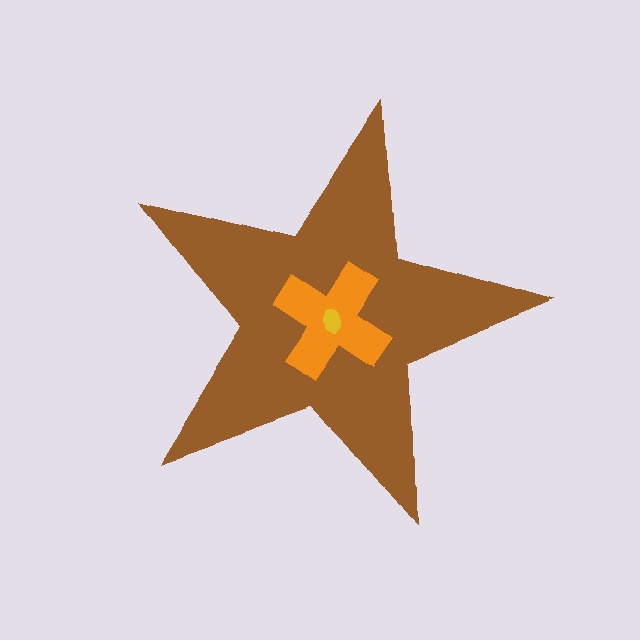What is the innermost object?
The yellow ellipse.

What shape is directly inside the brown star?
The orange cross.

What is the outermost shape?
The brown star.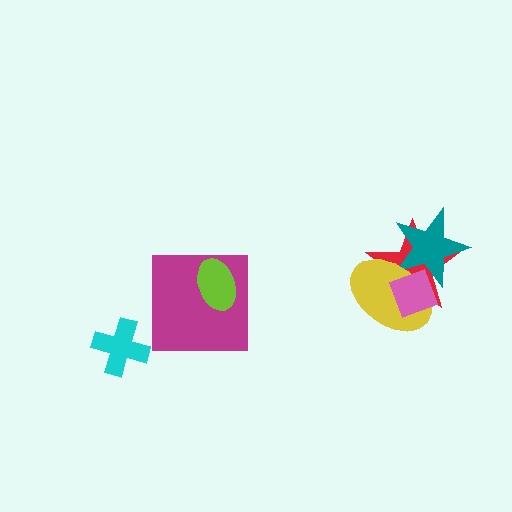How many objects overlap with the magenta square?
1 object overlaps with the magenta square.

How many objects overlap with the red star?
3 objects overlap with the red star.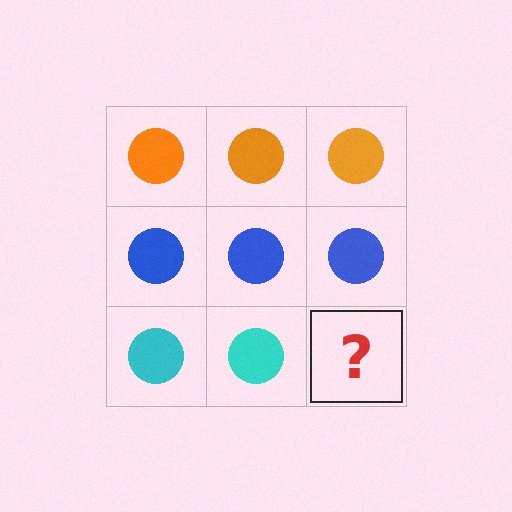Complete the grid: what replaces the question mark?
The question mark should be replaced with a cyan circle.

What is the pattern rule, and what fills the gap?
The rule is that each row has a consistent color. The gap should be filled with a cyan circle.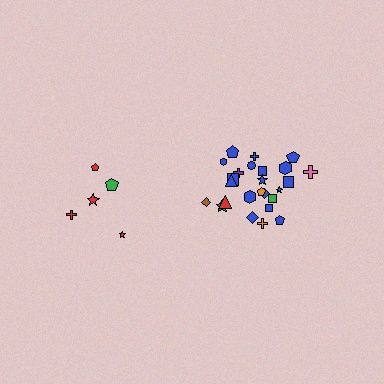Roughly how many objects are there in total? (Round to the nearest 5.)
Roughly 30 objects in total.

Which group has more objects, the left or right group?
The right group.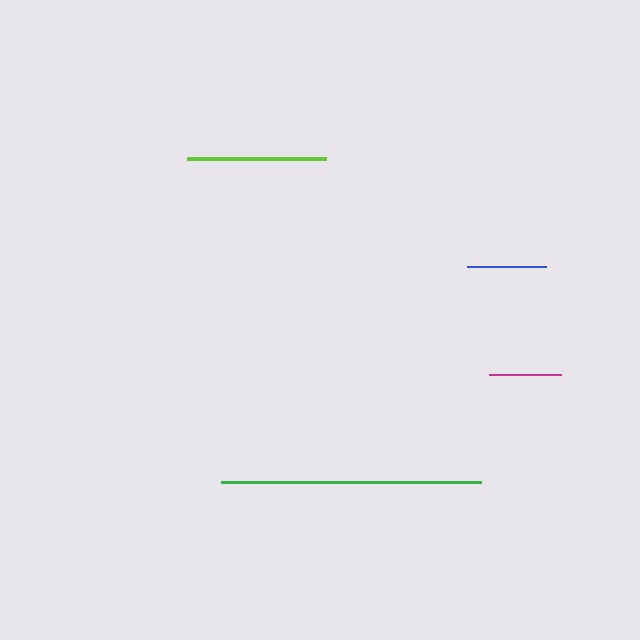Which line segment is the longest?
The green line is the longest at approximately 260 pixels.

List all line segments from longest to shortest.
From longest to shortest: green, lime, blue, magenta.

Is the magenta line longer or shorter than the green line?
The green line is longer than the magenta line.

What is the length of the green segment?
The green segment is approximately 260 pixels long.